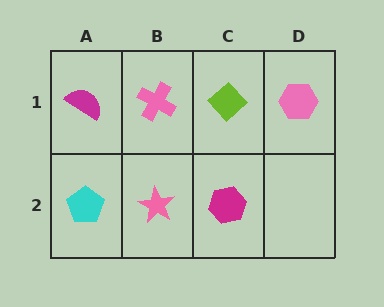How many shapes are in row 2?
3 shapes.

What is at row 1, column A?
A magenta semicircle.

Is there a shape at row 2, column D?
No, that cell is empty.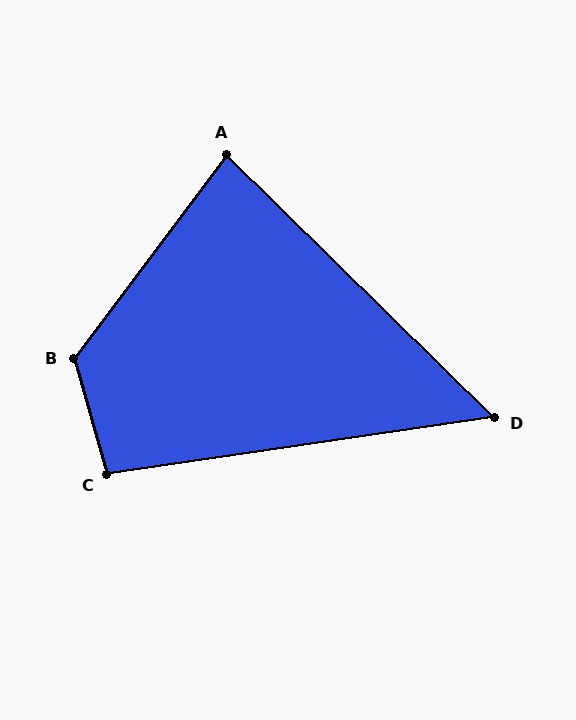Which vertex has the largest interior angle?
B, at approximately 127 degrees.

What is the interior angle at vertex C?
Approximately 98 degrees (obtuse).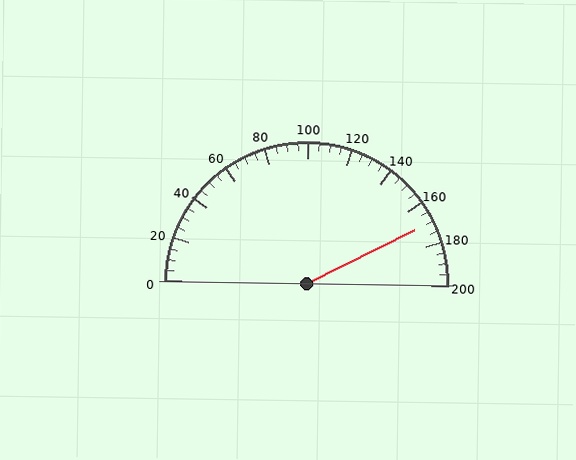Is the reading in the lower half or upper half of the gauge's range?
The reading is in the upper half of the range (0 to 200).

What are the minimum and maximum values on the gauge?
The gauge ranges from 0 to 200.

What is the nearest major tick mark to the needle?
The nearest major tick mark is 160.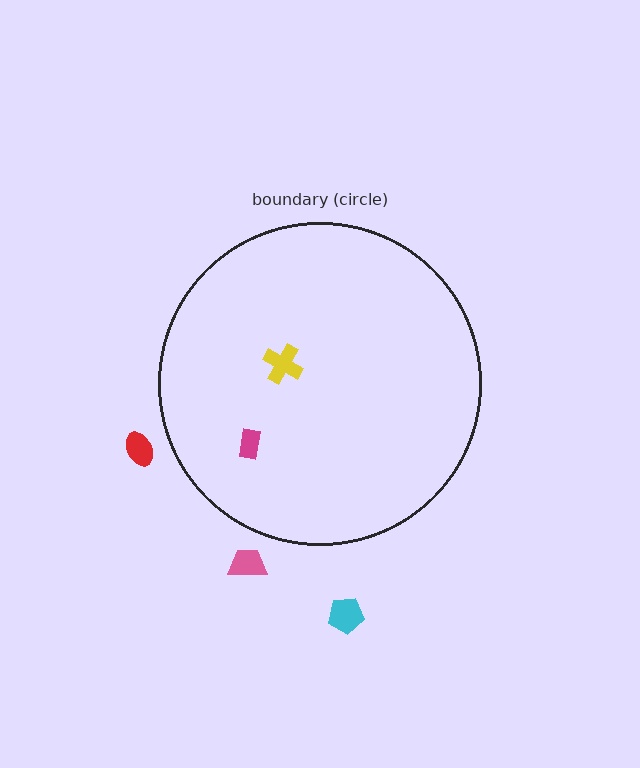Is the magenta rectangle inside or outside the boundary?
Inside.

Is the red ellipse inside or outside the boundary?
Outside.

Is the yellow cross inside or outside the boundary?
Inside.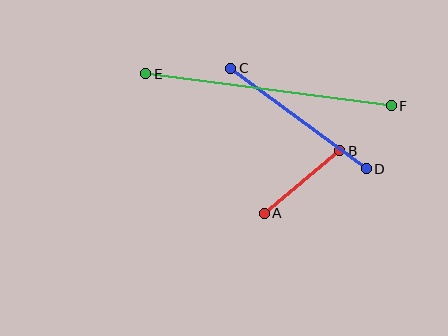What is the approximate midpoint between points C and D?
The midpoint is at approximately (299, 119) pixels.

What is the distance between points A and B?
The distance is approximately 98 pixels.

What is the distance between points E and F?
The distance is approximately 248 pixels.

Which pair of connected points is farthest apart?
Points E and F are farthest apart.